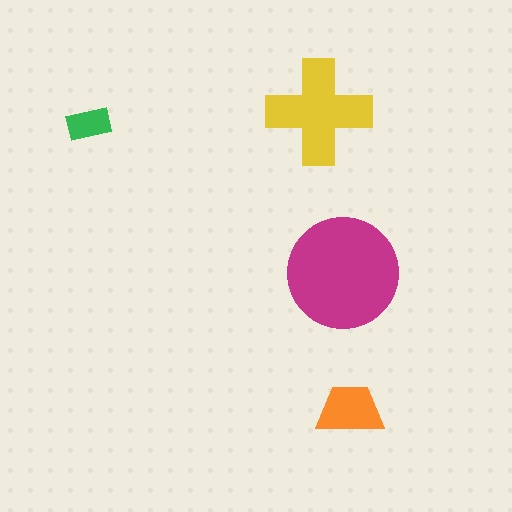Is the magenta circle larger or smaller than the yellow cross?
Larger.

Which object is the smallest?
The green rectangle.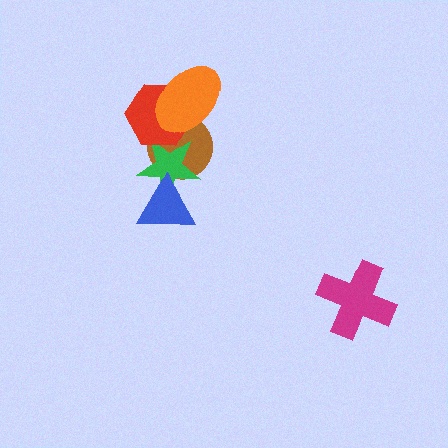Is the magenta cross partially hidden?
No, no other shape covers it.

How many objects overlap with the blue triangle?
1 object overlaps with the blue triangle.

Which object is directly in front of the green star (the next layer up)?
The blue triangle is directly in front of the green star.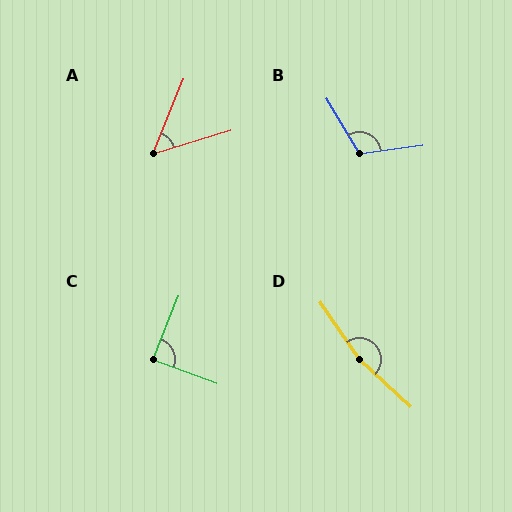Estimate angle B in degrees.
Approximately 113 degrees.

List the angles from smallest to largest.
A (51°), C (89°), B (113°), D (168°).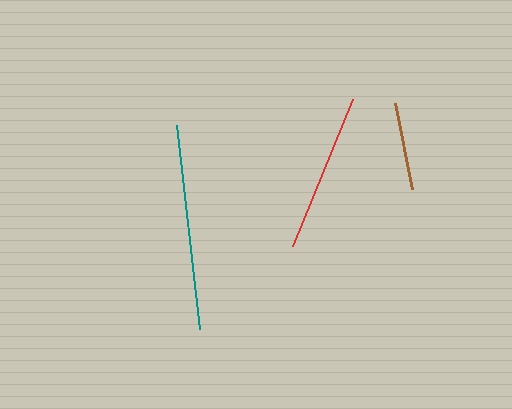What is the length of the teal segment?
The teal segment is approximately 205 pixels long.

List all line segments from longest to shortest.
From longest to shortest: teal, red, brown.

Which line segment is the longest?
The teal line is the longest at approximately 205 pixels.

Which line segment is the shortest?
The brown line is the shortest at approximately 87 pixels.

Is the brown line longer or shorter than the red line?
The red line is longer than the brown line.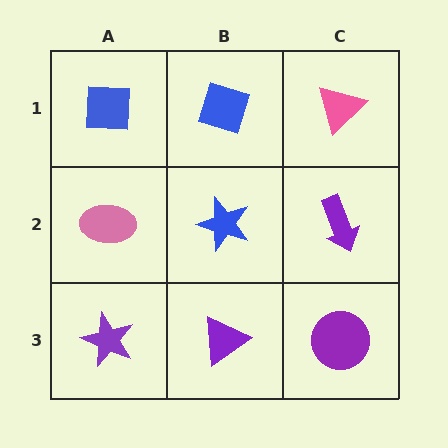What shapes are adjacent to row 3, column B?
A blue star (row 2, column B), a purple star (row 3, column A), a purple circle (row 3, column C).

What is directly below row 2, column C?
A purple circle.